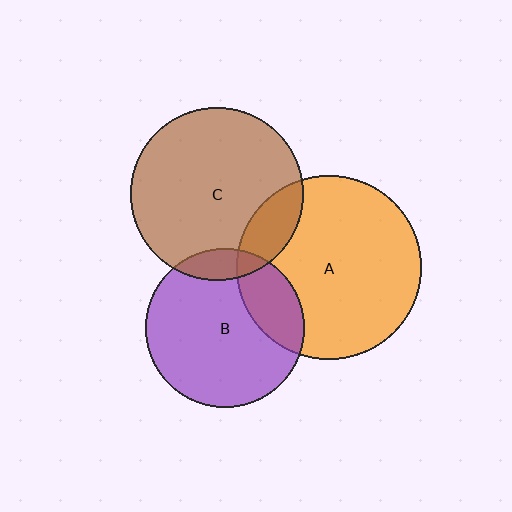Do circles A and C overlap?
Yes.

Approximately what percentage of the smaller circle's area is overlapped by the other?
Approximately 15%.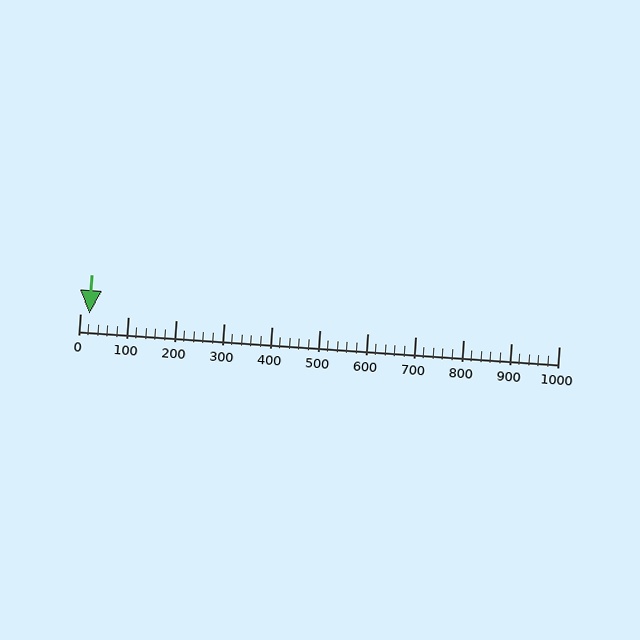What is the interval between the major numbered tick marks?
The major tick marks are spaced 100 units apart.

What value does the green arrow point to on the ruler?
The green arrow points to approximately 20.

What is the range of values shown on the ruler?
The ruler shows values from 0 to 1000.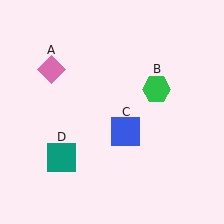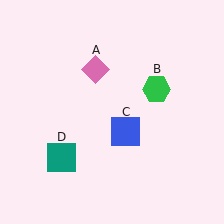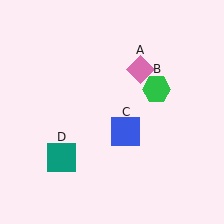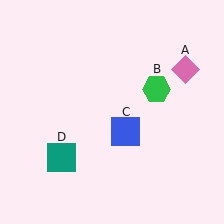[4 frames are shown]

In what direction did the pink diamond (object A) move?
The pink diamond (object A) moved right.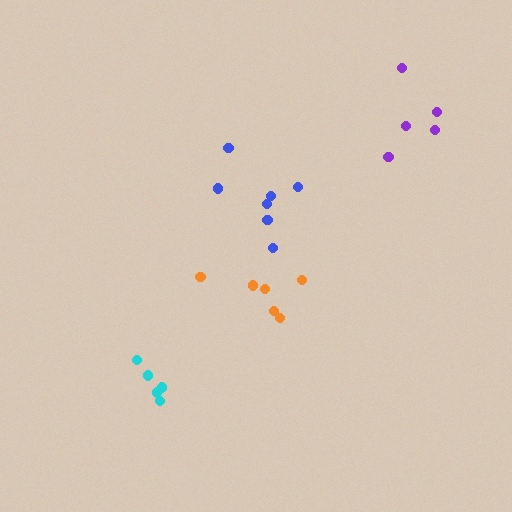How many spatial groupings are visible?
There are 4 spatial groupings.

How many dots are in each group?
Group 1: 5 dots, Group 2: 5 dots, Group 3: 7 dots, Group 4: 6 dots (23 total).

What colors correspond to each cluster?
The clusters are colored: purple, cyan, blue, orange.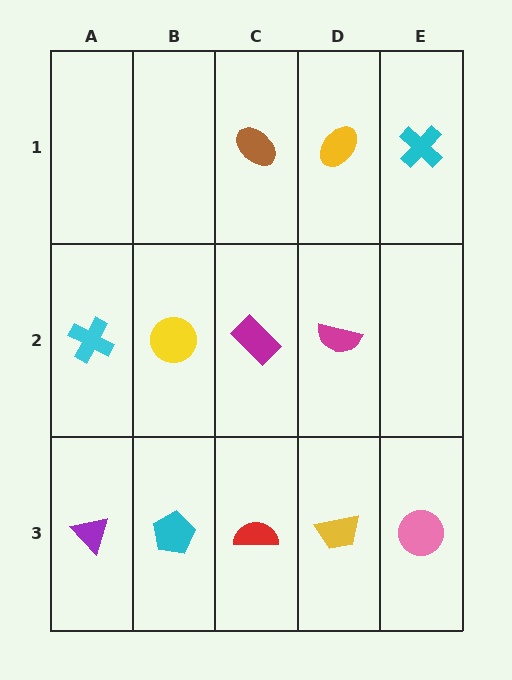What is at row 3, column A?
A purple triangle.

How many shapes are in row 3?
5 shapes.